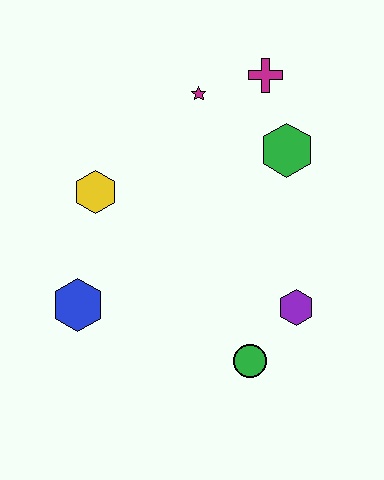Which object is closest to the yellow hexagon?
The blue hexagon is closest to the yellow hexagon.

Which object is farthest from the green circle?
The magenta cross is farthest from the green circle.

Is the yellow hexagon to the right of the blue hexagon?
Yes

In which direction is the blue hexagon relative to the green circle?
The blue hexagon is to the left of the green circle.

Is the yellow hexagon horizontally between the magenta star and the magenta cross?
No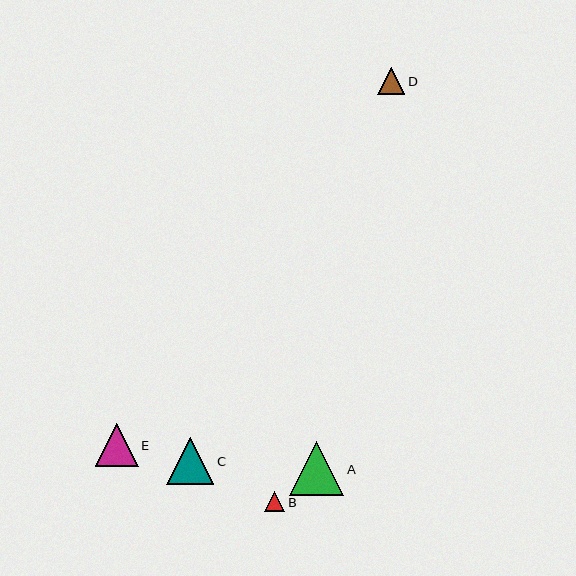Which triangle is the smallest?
Triangle B is the smallest with a size of approximately 20 pixels.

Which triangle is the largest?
Triangle A is the largest with a size of approximately 54 pixels.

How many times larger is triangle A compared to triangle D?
Triangle A is approximately 2.0 times the size of triangle D.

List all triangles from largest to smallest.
From largest to smallest: A, C, E, D, B.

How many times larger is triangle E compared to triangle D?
Triangle E is approximately 1.5 times the size of triangle D.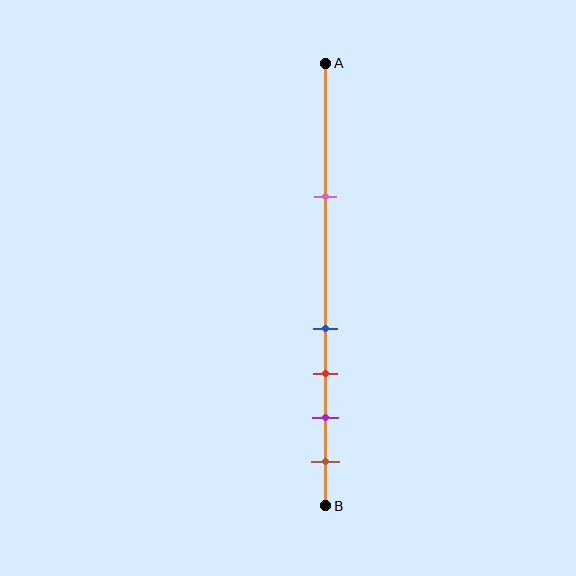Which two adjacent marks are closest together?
The blue and red marks are the closest adjacent pair.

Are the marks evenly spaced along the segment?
No, the marks are not evenly spaced.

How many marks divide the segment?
There are 5 marks dividing the segment.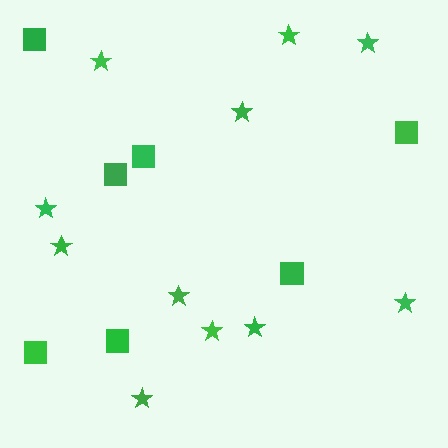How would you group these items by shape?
There are 2 groups: one group of squares (7) and one group of stars (11).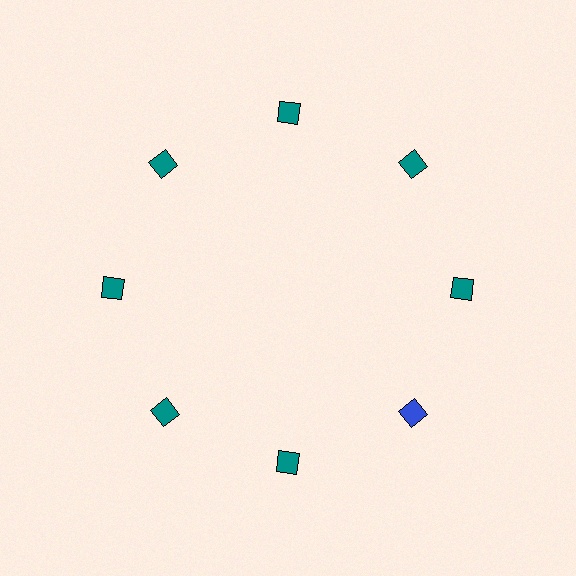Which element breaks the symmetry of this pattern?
The blue diamond at roughly the 4 o'clock position breaks the symmetry. All other shapes are teal diamonds.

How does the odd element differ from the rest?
It has a different color: blue instead of teal.